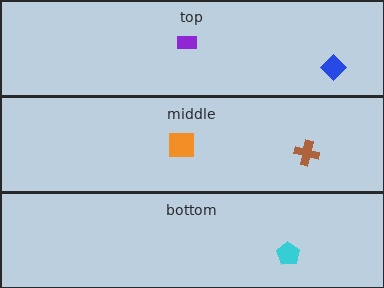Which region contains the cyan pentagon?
The bottom region.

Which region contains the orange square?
The middle region.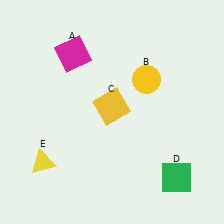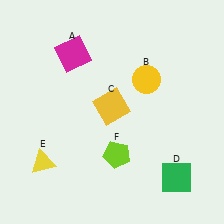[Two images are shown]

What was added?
A lime pentagon (F) was added in Image 2.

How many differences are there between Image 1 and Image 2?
There is 1 difference between the two images.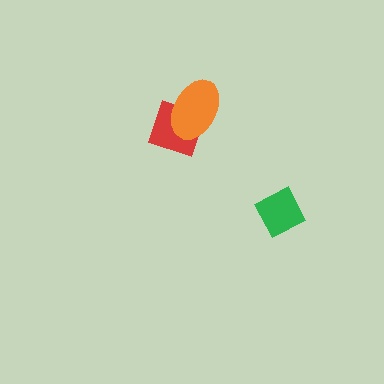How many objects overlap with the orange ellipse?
1 object overlaps with the orange ellipse.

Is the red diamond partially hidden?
Yes, it is partially covered by another shape.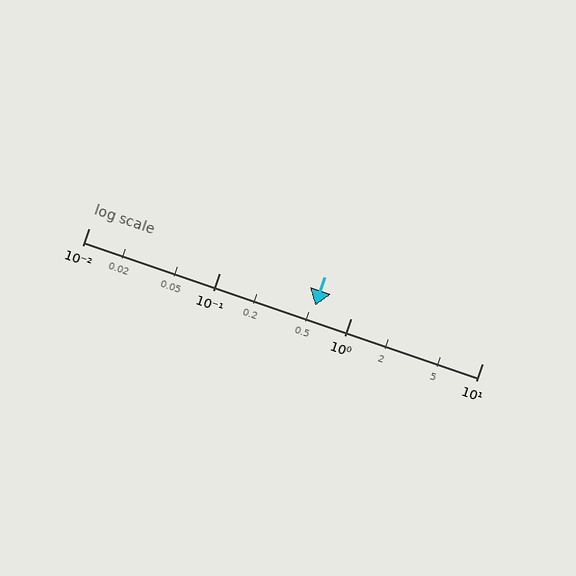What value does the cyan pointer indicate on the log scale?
The pointer indicates approximately 0.53.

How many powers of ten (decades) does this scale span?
The scale spans 3 decades, from 0.01 to 10.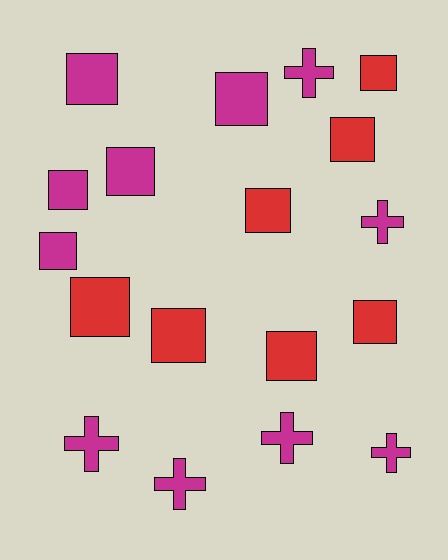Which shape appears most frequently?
Square, with 12 objects.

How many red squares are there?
There are 7 red squares.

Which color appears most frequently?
Magenta, with 11 objects.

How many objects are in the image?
There are 18 objects.